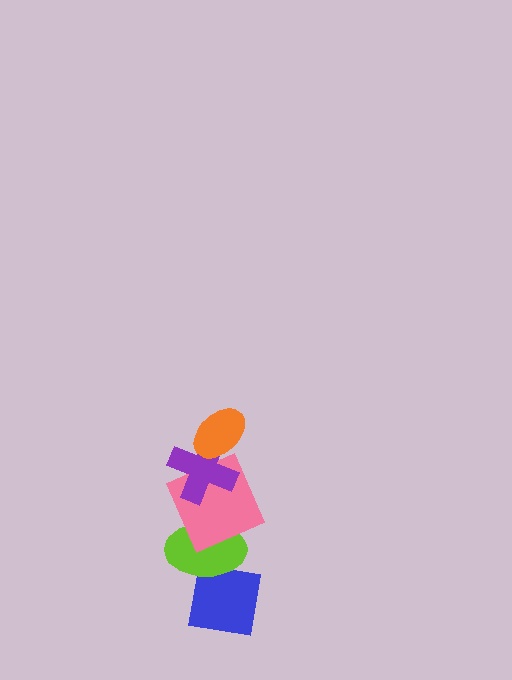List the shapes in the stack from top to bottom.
From top to bottom: the orange ellipse, the purple cross, the pink square, the lime ellipse, the blue square.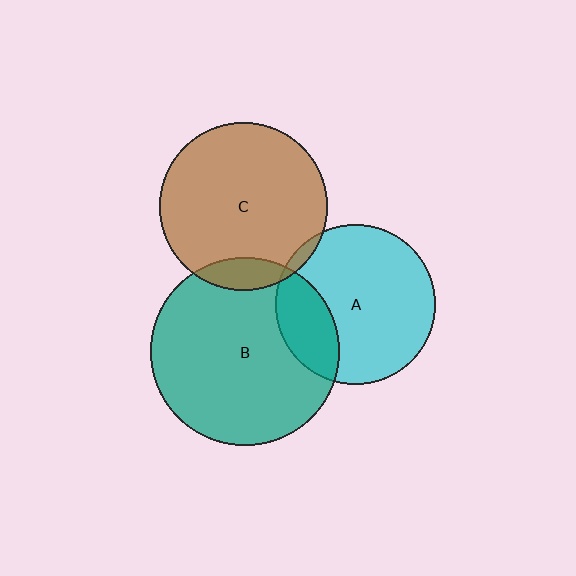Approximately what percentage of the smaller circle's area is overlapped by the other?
Approximately 5%.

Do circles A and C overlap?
Yes.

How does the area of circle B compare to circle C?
Approximately 1.3 times.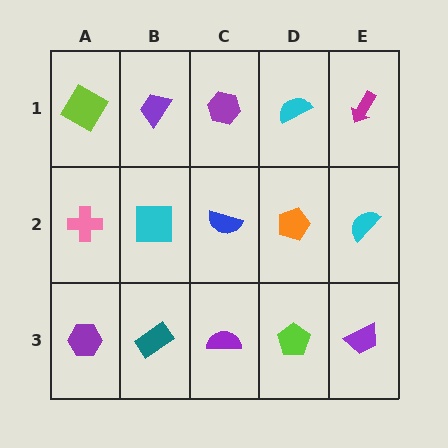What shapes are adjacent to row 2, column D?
A cyan semicircle (row 1, column D), a lime pentagon (row 3, column D), a blue semicircle (row 2, column C), a cyan semicircle (row 2, column E).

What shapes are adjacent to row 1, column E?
A cyan semicircle (row 2, column E), a cyan semicircle (row 1, column D).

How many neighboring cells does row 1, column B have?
3.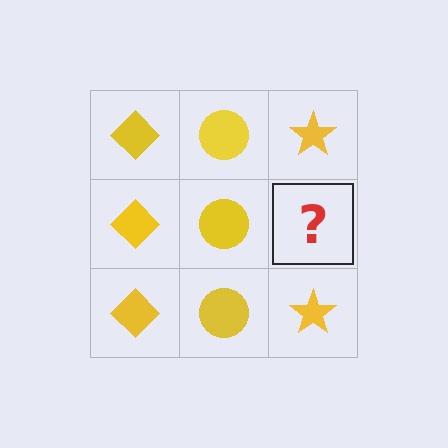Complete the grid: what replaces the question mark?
The question mark should be replaced with a yellow star.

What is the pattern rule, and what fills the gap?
The rule is that each column has a consistent shape. The gap should be filled with a yellow star.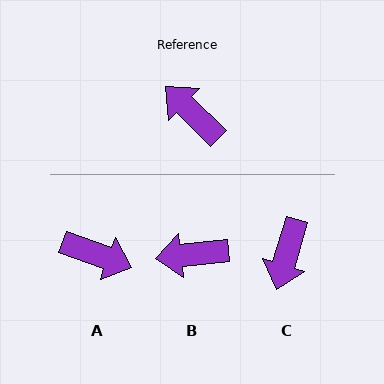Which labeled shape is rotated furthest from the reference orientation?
A, about 156 degrees away.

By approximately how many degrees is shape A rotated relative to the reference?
Approximately 156 degrees clockwise.